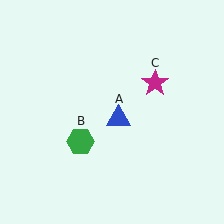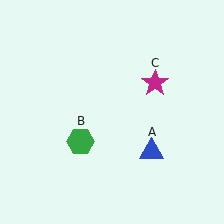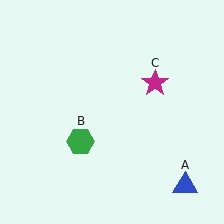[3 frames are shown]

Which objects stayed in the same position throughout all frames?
Green hexagon (object B) and magenta star (object C) remained stationary.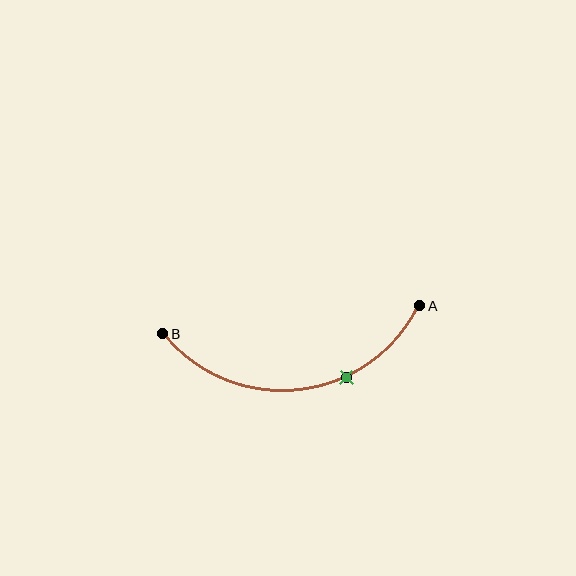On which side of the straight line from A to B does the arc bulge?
The arc bulges below the straight line connecting A and B.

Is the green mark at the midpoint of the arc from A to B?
No. The green mark lies on the arc but is closer to endpoint A. The arc midpoint would be at the point on the curve equidistant along the arc from both A and B.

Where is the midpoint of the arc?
The arc midpoint is the point on the curve farthest from the straight line joining A and B. It sits below that line.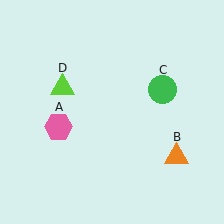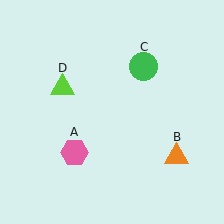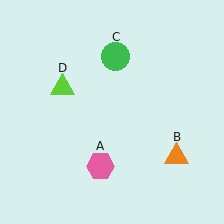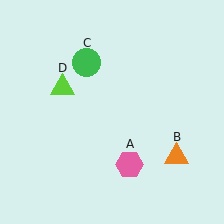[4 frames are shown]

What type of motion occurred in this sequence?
The pink hexagon (object A), green circle (object C) rotated counterclockwise around the center of the scene.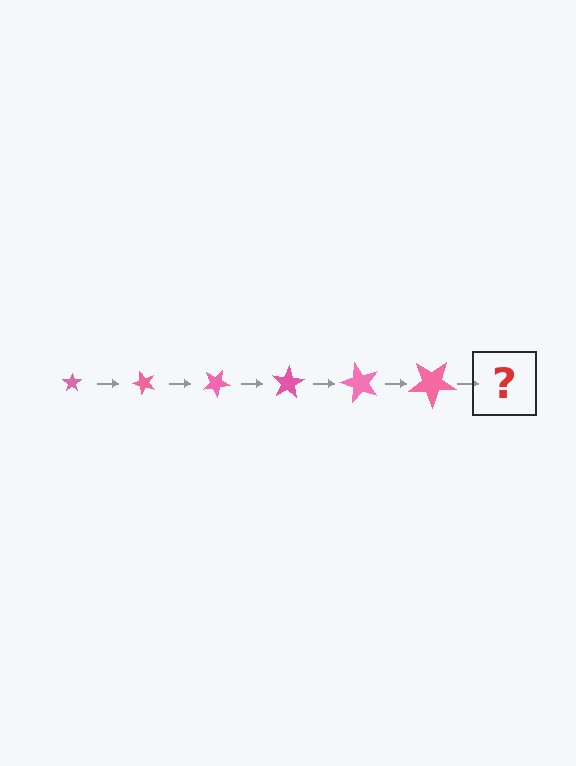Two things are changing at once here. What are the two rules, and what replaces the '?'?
The two rules are that the star grows larger each step and it rotates 50 degrees each step. The '?' should be a star, larger than the previous one and rotated 300 degrees from the start.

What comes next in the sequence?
The next element should be a star, larger than the previous one and rotated 300 degrees from the start.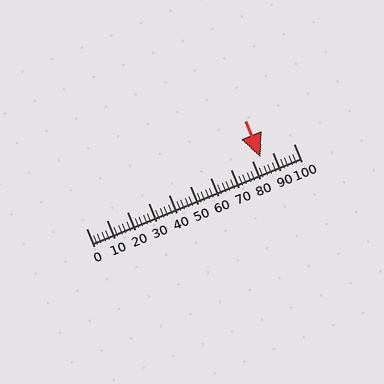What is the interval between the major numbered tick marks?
The major tick marks are spaced 10 units apart.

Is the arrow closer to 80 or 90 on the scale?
The arrow is closer to 80.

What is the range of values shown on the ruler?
The ruler shows values from 0 to 100.